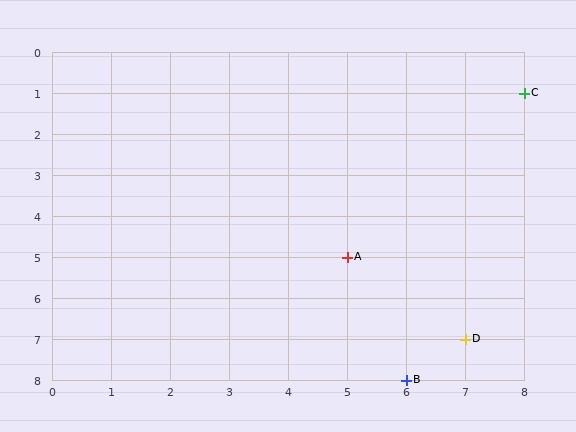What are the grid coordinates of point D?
Point D is at grid coordinates (7, 7).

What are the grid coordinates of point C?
Point C is at grid coordinates (8, 1).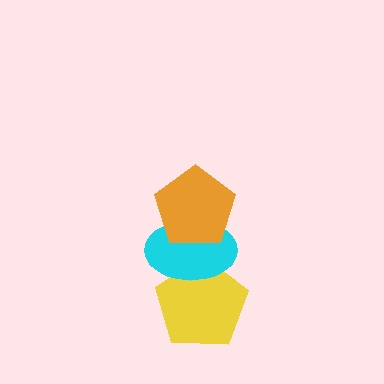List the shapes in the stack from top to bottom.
From top to bottom: the orange pentagon, the cyan ellipse, the yellow pentagon.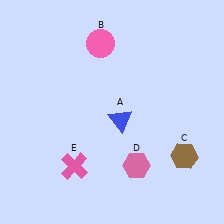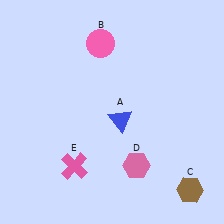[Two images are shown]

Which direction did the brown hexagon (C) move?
The brown hexagon (C) moved down.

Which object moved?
The brown hexagon (C) moved down.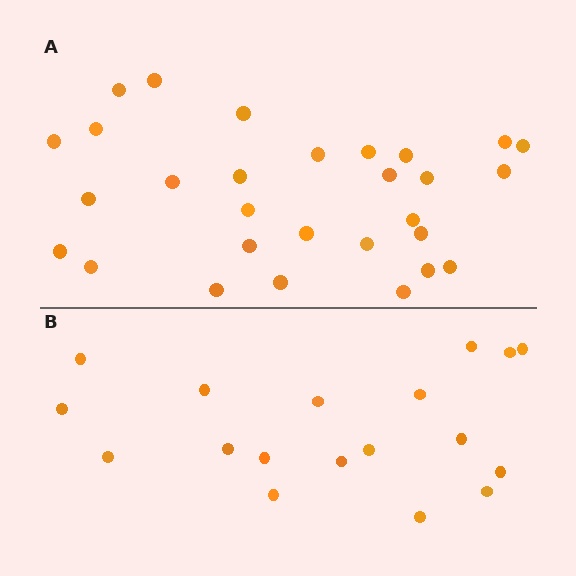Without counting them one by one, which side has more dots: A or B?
Region A (the top region) has more dots.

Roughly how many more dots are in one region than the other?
Region A has roughly 12 or so more dots than region B.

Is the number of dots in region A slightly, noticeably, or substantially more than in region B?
Region A has substantially more. The ratio is roughly 1.6 to 1.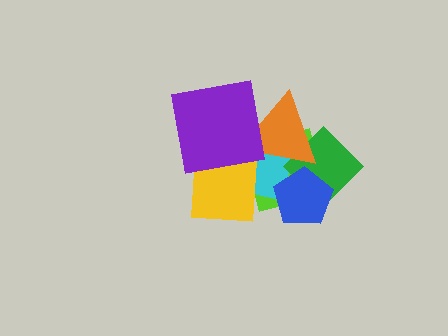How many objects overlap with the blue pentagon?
4 objects overlap with the blue pentagon.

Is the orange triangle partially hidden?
Yes, it is partially covered by another shape.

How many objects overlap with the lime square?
6 objects overlap with the lime square.